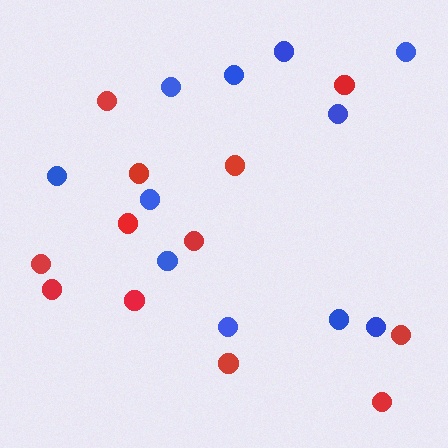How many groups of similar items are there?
There are 2 groups: one group of red circles (12) and one group of blue circles (11).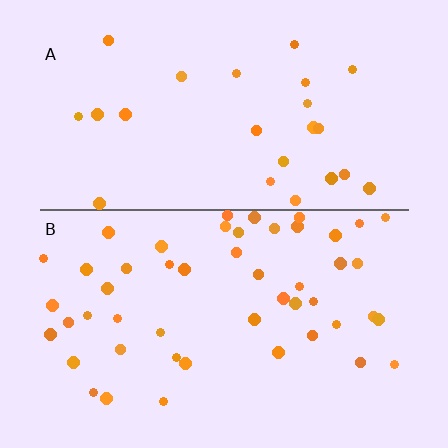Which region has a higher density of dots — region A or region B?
B (the bottom).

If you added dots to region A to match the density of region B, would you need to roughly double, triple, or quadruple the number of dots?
Approximately double.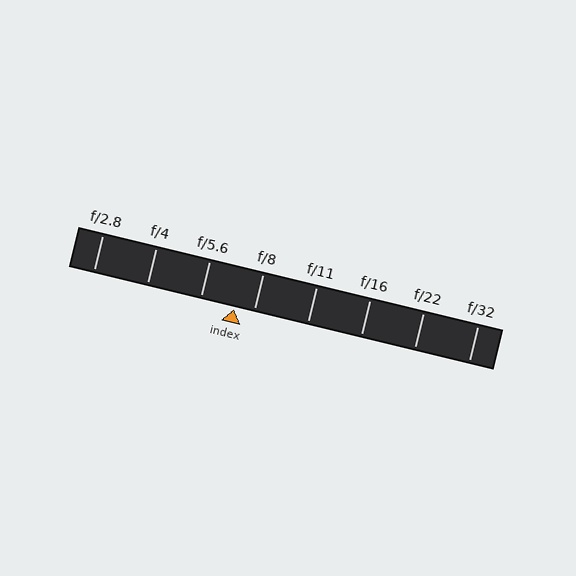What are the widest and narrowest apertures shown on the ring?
The widest aperture shown is f/2.8 and the narrowest is f/32.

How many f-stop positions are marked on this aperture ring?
There are 8 f-stop positions marked.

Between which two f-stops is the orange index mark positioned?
The index mark is between f/5.6 and f/8.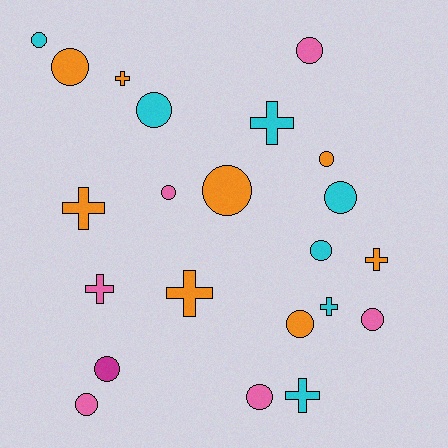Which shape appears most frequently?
Circle, with 14 objects.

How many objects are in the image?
There are 22 objects.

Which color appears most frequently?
Orange, with 8 objects.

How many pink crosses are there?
There is 1 pink cross.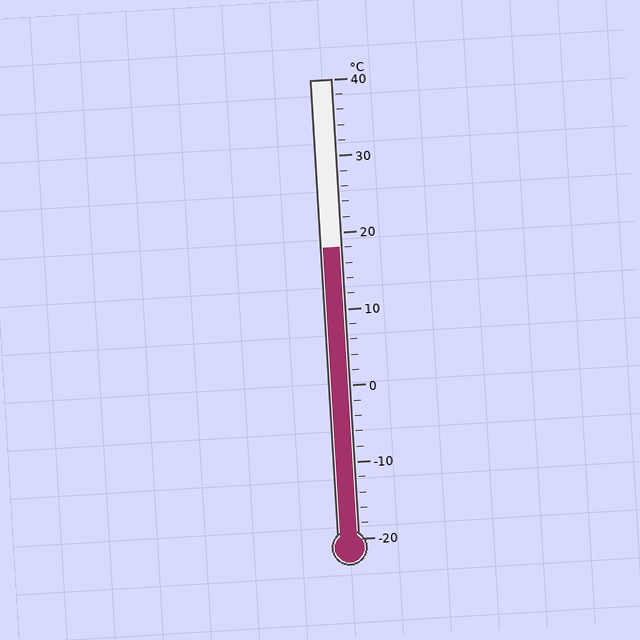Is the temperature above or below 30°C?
The temperature is below 30°C.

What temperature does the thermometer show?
The thermometer shows approximately 18°C.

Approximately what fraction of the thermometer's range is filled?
The thermometer is filled to approximately 65% of its range.